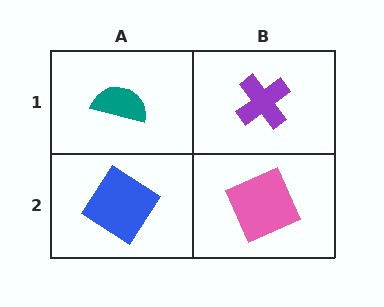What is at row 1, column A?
A teal semicircle.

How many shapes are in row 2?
2 shapes.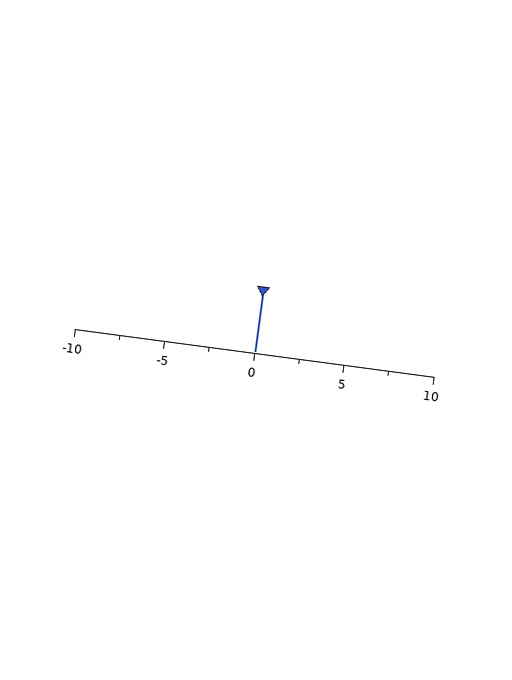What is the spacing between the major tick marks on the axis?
The major ticks are spaced 5 apart.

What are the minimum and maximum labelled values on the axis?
The axis runs from -10 to 10.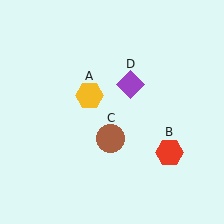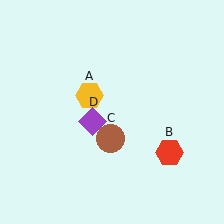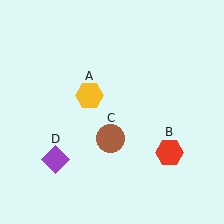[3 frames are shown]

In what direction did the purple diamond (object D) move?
The purple diamond (object D) moved down and to the left.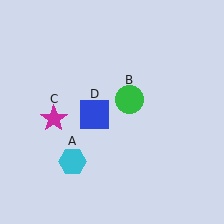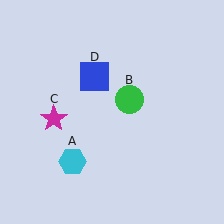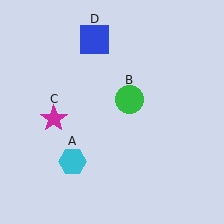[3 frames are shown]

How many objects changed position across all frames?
1 object changed position: blue square (object D).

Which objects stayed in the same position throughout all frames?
Cyan hexagon (object A) and green circle (object B) and magenta star (object C) remained stationary.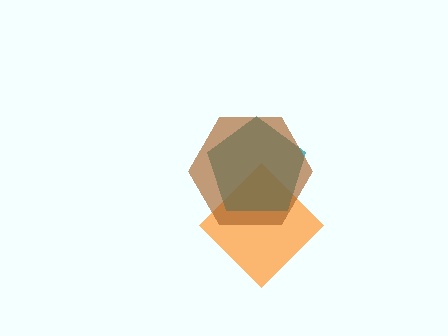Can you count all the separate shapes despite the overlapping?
Yes, there are 3 separate shapes.